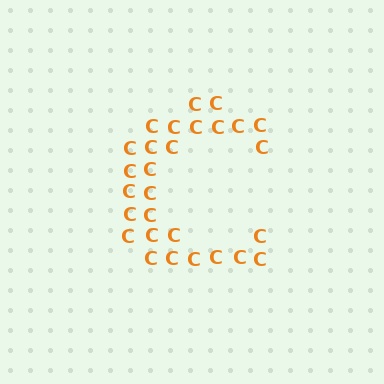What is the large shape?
The large shape is the letter C.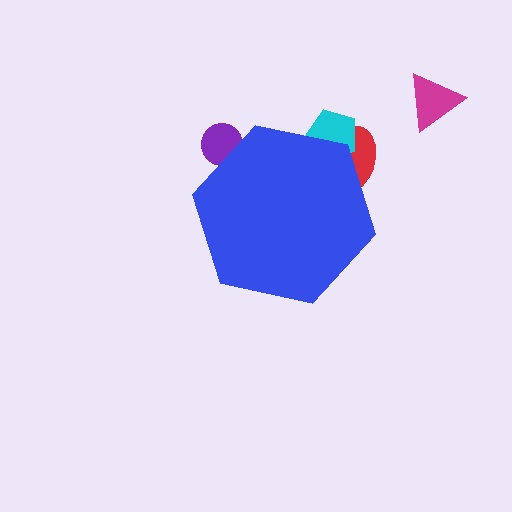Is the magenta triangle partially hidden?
No, the magenta triangle is fully visible.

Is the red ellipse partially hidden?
Yes, the red ellipse is partially hidden behind the blue hexagon.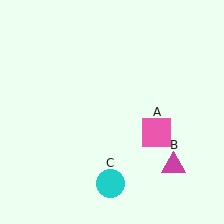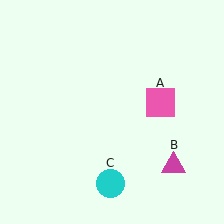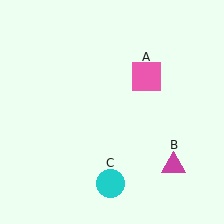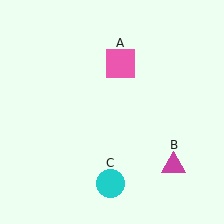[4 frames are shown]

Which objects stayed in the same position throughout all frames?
Magenta triangle (object B) and cyan circle (object C) remained stationary.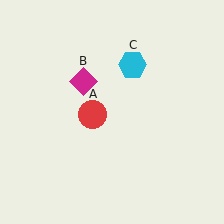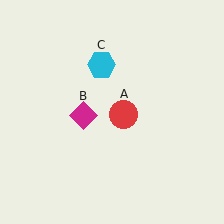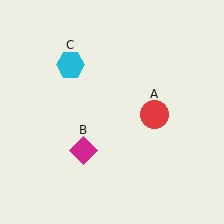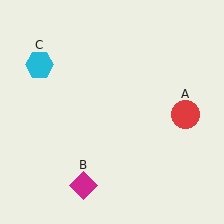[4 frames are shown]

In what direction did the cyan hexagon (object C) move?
The cyan hexagon (object C) moved left.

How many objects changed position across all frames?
3 objects changed position: red circle (object A), magenta diamond (object B), cyan hexagon (object C).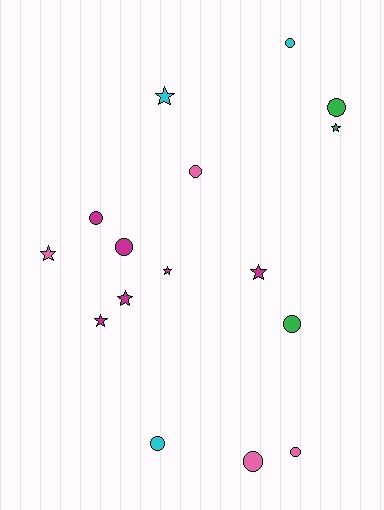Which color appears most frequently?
Magenta, with 6 objects.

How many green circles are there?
There are 2 green circles.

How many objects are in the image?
There are 16 objects.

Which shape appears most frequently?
Circle, with 9 objects.